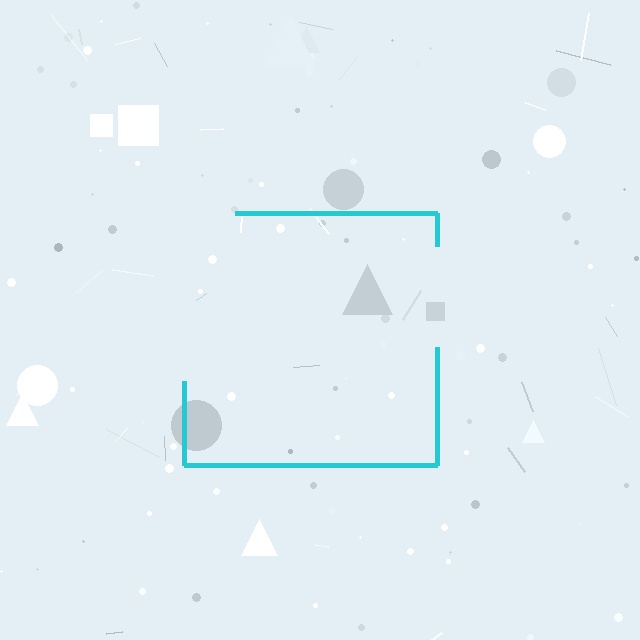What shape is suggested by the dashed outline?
The dashed outline suggests a square.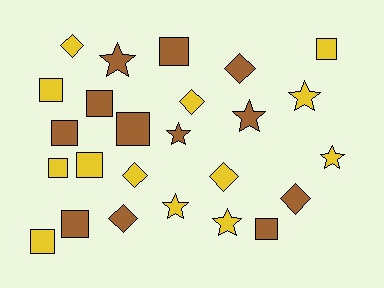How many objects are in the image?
There are 25 objects.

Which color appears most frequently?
Yellow, with 13 objects.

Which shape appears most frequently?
Square, with 11 objects.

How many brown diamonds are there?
There are 3 brown diamonds.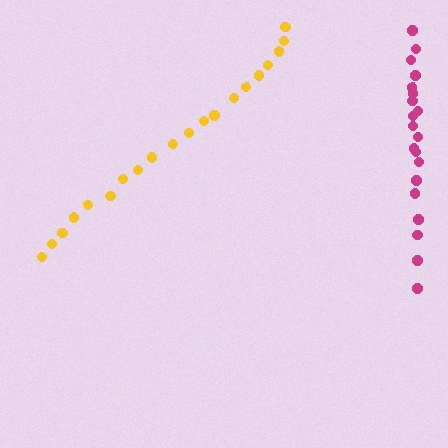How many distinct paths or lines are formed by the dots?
There are 2 distinct paths.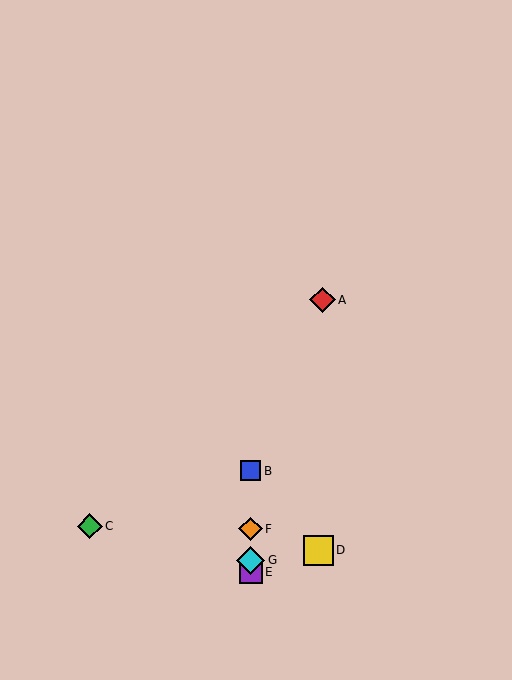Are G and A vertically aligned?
No, G is at x≈251 and A is at x≈323.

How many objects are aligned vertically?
4 objects (B, E, F, G) are aligned vertically.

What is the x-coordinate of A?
Object A is at x≈323.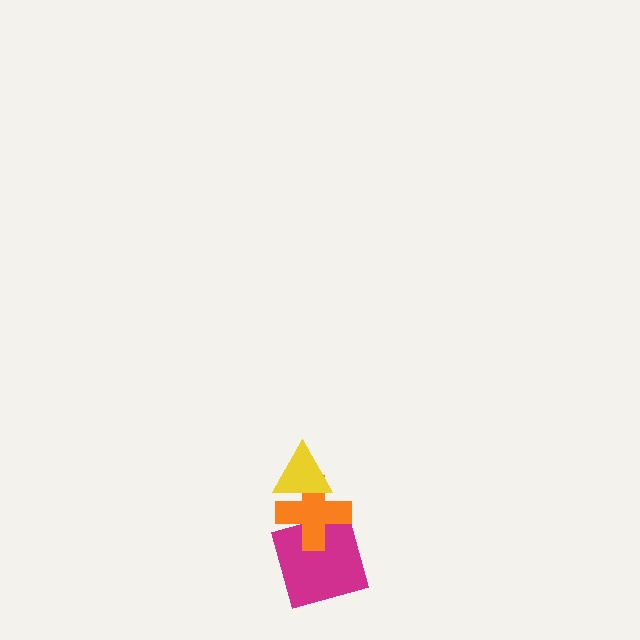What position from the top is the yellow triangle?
The yellow triangle is 1st from the top.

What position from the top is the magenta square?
The magenta square is 3rd from the top.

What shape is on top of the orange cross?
The yellow triangle is on top of the orange cross.